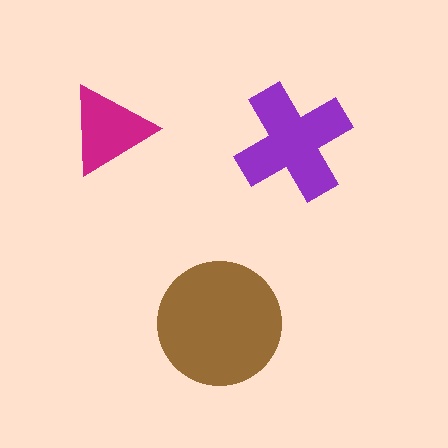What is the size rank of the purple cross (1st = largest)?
2nd.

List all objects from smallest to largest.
The magenta triangle, the purple cross, the brown circle.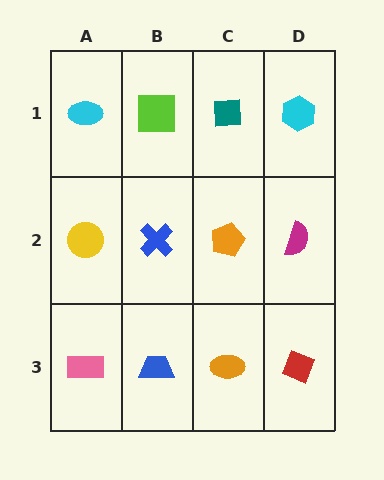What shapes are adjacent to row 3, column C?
An orange pentagon (row 2, column C), a blue trapezoid (row 3, column B), a red diamond (row 3, column D).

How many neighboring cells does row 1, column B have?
3.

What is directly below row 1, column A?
A yellow circle.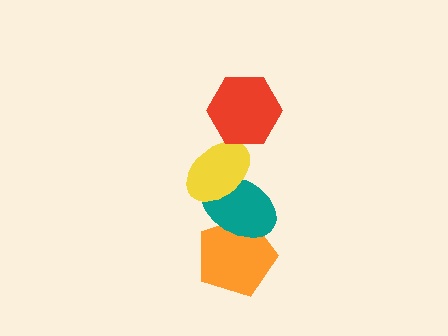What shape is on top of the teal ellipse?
The yellow ellipse is on top of the teal ellipse.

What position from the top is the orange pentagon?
The orange pentagon is 4th from the top.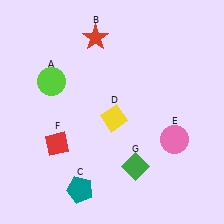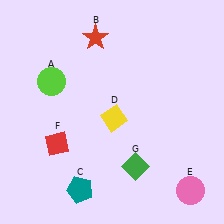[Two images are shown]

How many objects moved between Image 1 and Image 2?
1 object moved between the two images.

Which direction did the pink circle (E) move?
The pink circle (E) moved down.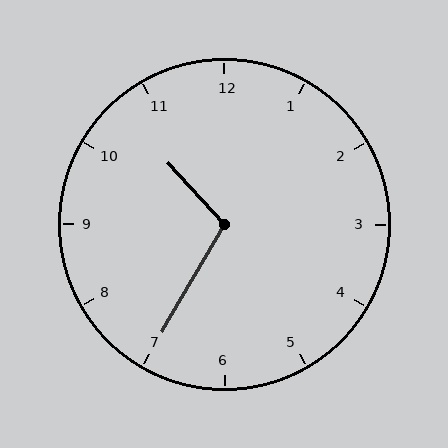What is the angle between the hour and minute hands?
Approximately 108 degrees.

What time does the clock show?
10:35.